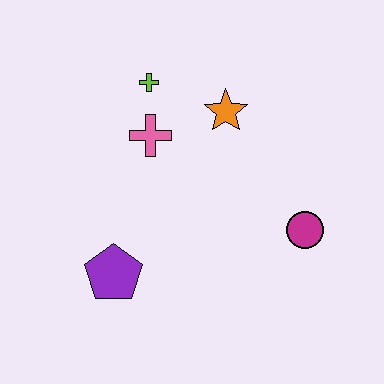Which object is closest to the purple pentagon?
The pink cross is closest to the purple pentagon.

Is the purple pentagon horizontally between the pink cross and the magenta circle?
No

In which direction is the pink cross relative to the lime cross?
The pink cross is below the lime cross.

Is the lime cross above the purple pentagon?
Yes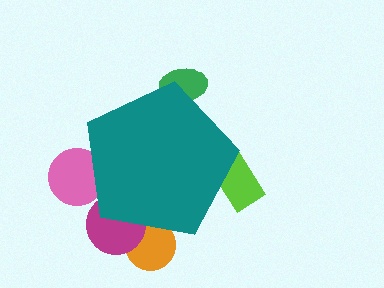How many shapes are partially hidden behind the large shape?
5 shapes are partially hidden.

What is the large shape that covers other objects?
A teal pentagon.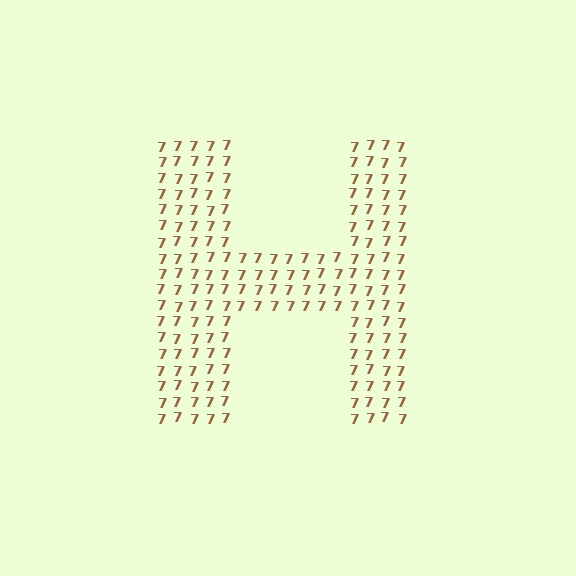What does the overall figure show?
The overall figure shows the letter H.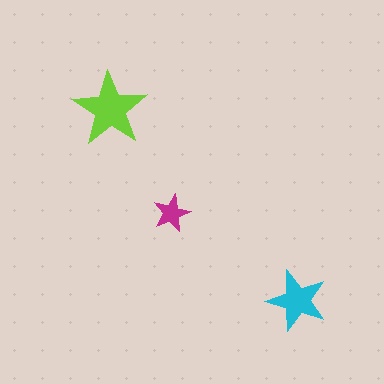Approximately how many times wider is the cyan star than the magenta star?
About 1.5 times wider.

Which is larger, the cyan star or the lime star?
The lime one.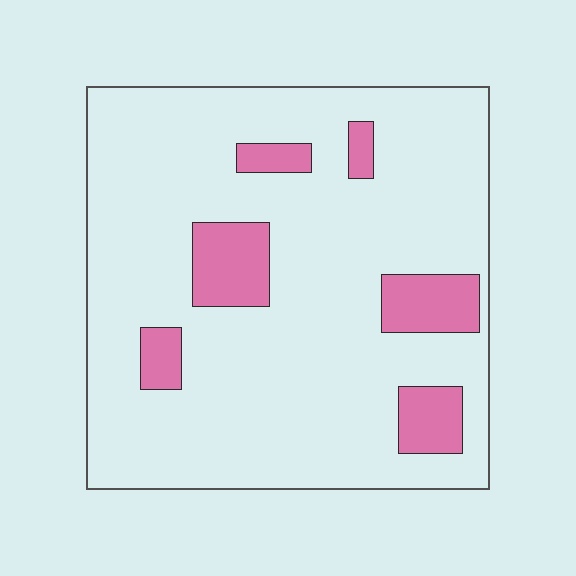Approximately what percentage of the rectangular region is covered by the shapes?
Approximately 15%.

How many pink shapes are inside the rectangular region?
6.